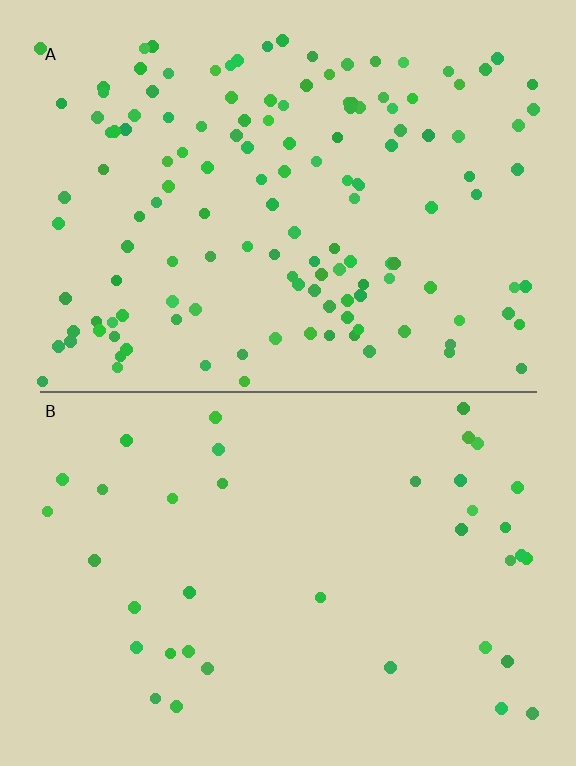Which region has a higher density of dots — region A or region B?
A (the top).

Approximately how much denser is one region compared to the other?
Approximately 3.6× — region A over region B.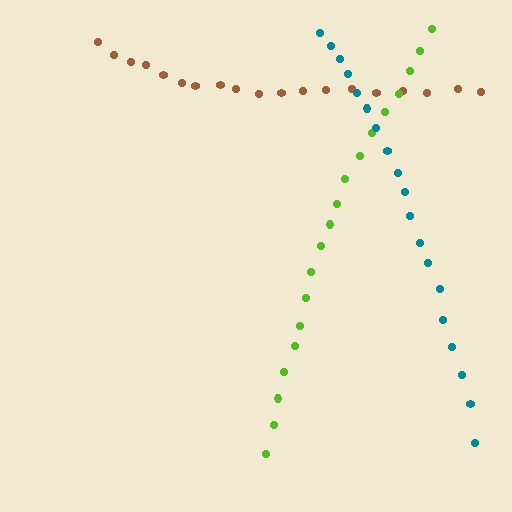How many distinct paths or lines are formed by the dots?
There are 3 distinct paths.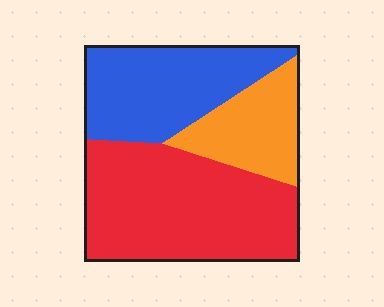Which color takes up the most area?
Red, at roughly 50%.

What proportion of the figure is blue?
Blue takes up between a sixth and a third of the figure.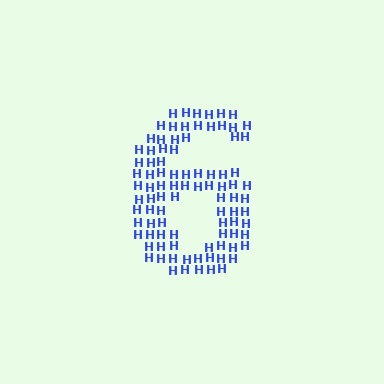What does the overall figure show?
The overall figure shows the digit 6.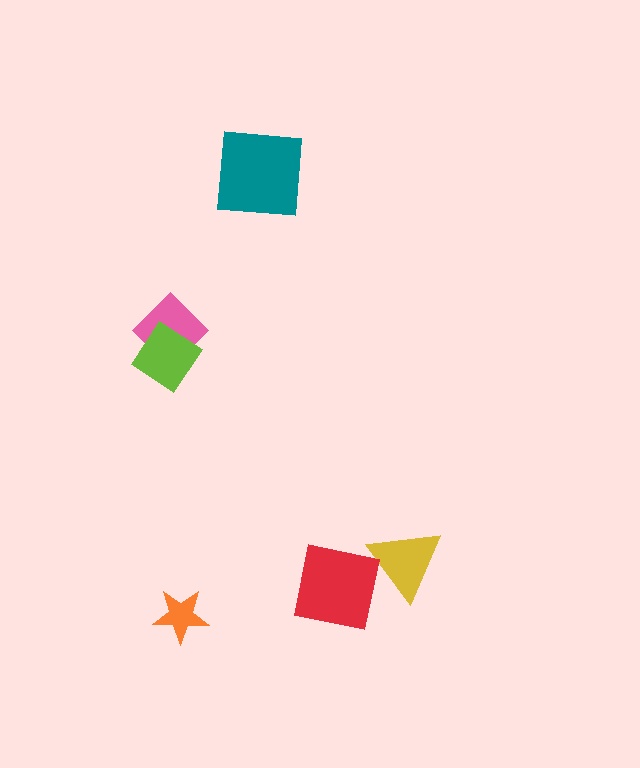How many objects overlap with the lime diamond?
1 object overlaps with the lime diamond.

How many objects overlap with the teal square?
0 objects overlap with the teal square.